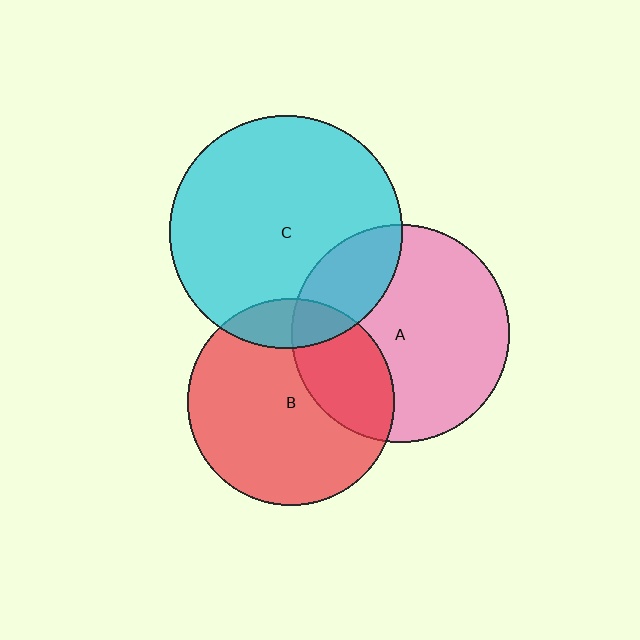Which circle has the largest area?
Circle C (cyan).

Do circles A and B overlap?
Yes.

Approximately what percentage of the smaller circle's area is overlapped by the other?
Approximately 30%.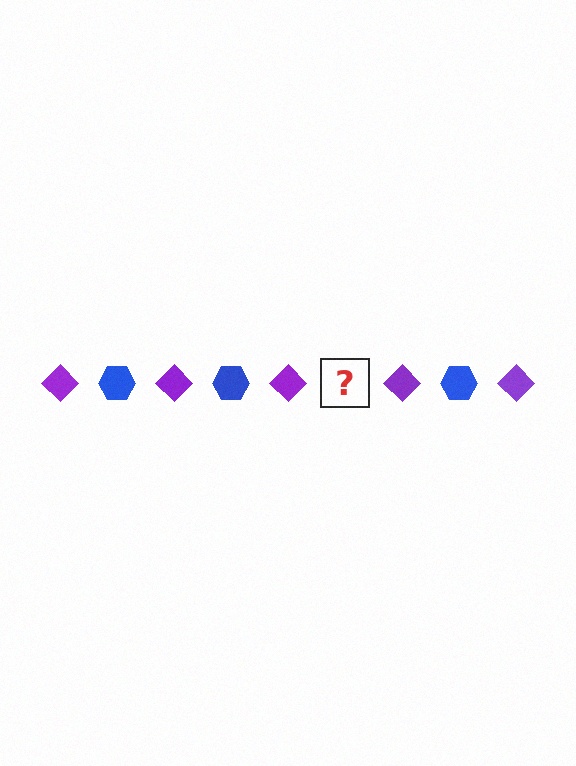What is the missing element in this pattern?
The missing element is a blue hexagon.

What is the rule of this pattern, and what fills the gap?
The rule is that the pattern alternates between purple diamond and blue hexagon. The gap should be filled with a blue hexagon.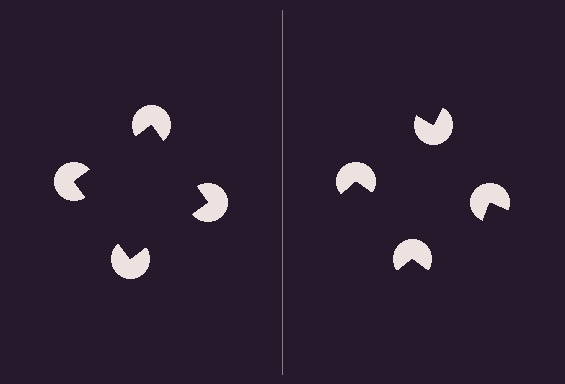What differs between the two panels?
The pac-man discs are positioned identically on both sides; only the wedge orientations differ. On the left they align to a square; on the right they are misaligned.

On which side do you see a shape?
An illusory square appears on the left side. On the right side the wedge cuts are rotated, so no coherent shape forms.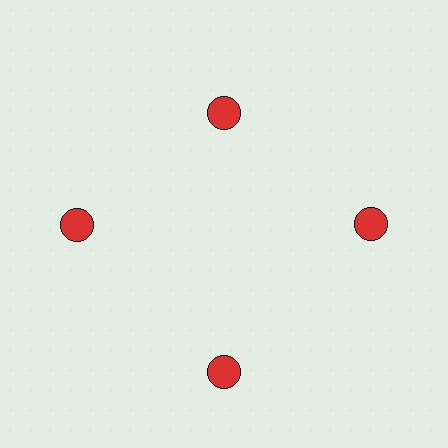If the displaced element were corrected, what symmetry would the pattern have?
It would have 4-fold rotational symmetry — the pattern would map onto itself every 90 degrees.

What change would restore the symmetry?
The symmetry would be restored by moving it outward, back onto the ring so that all 4 circles sit at equal angles and equal distance from the center.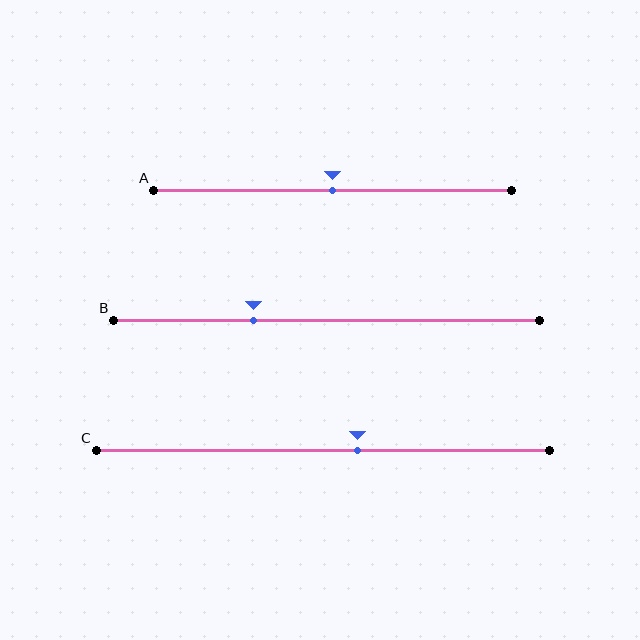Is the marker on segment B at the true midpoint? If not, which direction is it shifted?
No, the marker on segment B is shifted to the left by about 17% of the segment length.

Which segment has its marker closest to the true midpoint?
Segment A has its marker closest to the true midpoint.